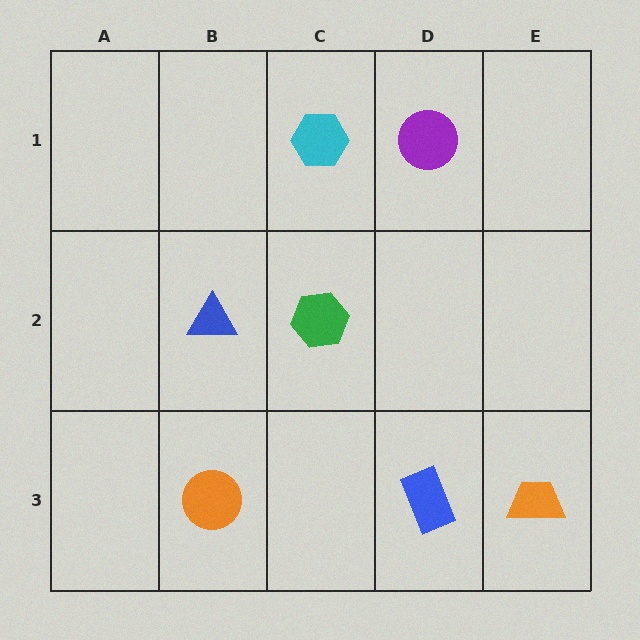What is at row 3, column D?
A blue rectangle.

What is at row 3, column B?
An orange circle.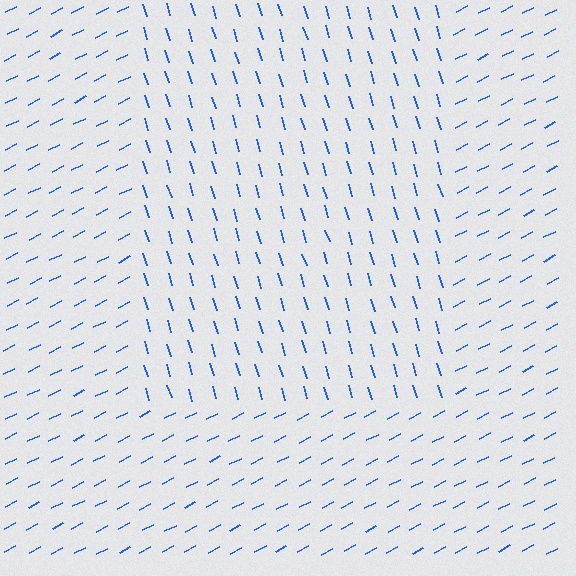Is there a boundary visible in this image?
Yes, there is a texture boundary formed by a change in line orientation.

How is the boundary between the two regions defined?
The boundary is defined purely by a change in line orientation (approximately 80 degrees difference). All lines are the same color and thickness.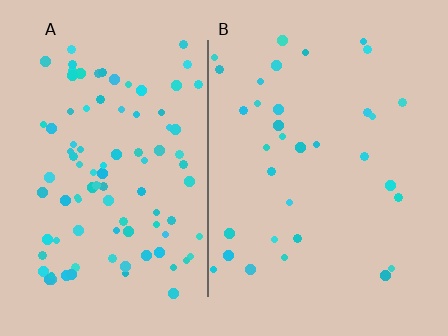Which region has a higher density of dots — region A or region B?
A (the left).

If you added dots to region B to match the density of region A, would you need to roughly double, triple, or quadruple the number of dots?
Approximately triple.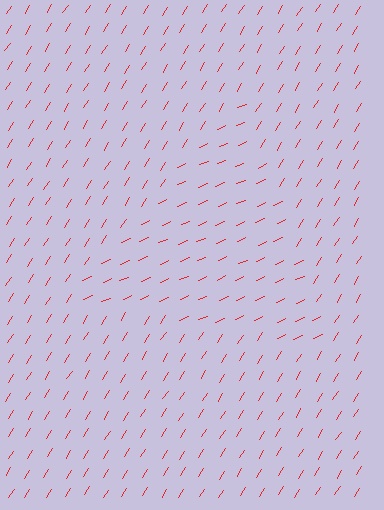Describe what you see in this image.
The image is filled with small red line segments. A triangle region in the image has lines oriented differently from the surrounding lines, creating a visible texture boundary.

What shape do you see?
I see a triangle.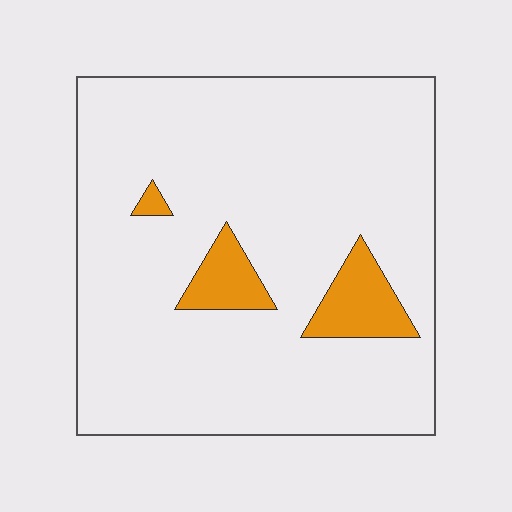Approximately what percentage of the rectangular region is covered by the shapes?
Approximately 10%.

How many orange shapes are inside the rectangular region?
3.